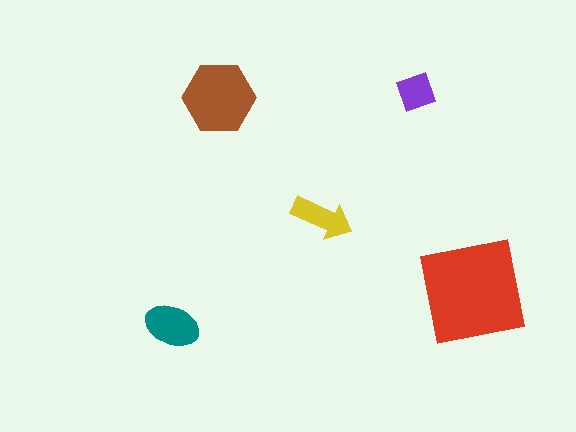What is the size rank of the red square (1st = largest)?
1st.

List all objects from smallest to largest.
The purple square, the yellow arrow, the teal ellipse, the brown hexagon, the red square.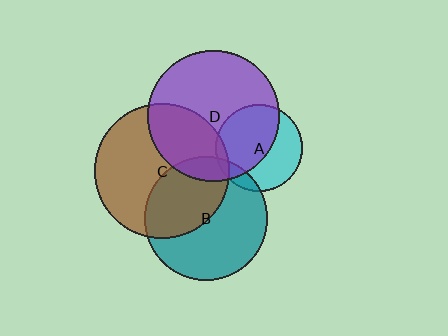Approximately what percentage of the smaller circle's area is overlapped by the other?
Approximately 45%.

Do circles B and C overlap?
Yes.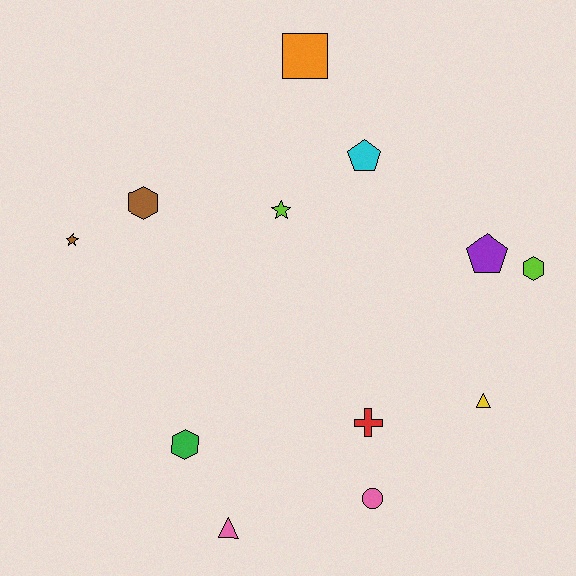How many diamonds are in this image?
There are no diamonds.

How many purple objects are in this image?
There is 1 purple object.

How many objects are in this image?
There are 12 objects.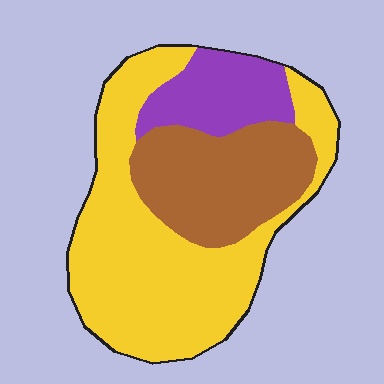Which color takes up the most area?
Yellow, at roughly 55%.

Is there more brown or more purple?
Brown.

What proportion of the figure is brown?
Brown covers about 30% of the figure.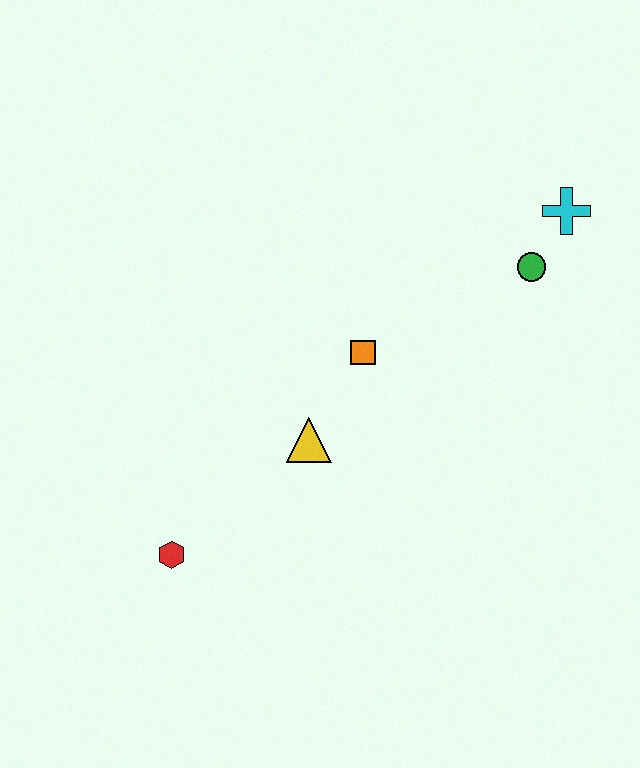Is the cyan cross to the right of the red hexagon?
Yes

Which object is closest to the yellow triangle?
The orange square is closest to the yellow triangle.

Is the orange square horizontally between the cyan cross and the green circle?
No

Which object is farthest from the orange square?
The red hexagon is farthest from the orange square.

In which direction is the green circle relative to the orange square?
The green circle is to the right of the orange square.